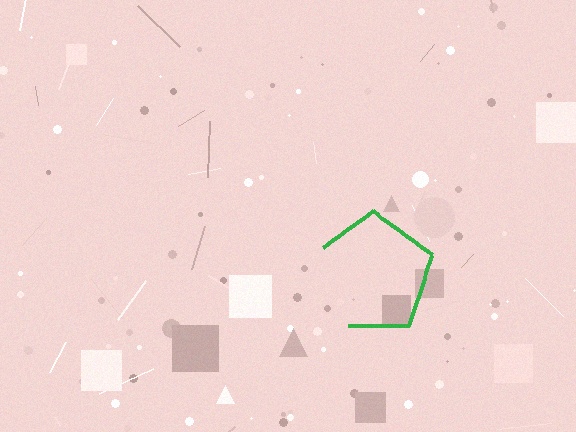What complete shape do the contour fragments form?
The contour fragments form a pentagon.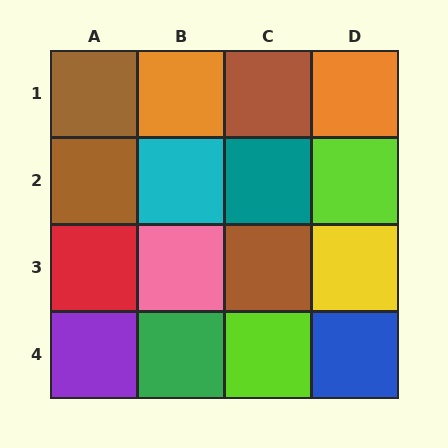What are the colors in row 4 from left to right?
Purple, green, lime, blue.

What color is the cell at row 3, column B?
Pink.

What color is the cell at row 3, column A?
Red.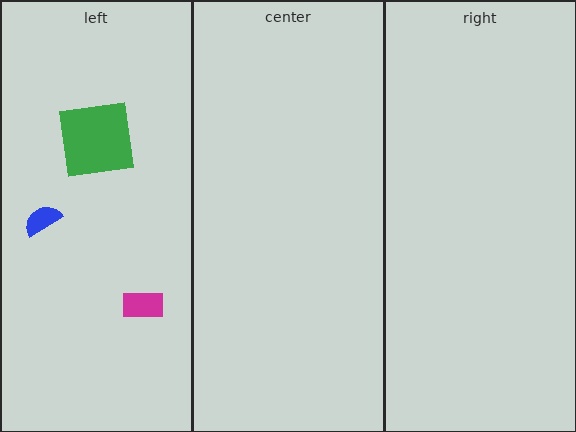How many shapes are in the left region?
3.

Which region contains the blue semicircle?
The left region.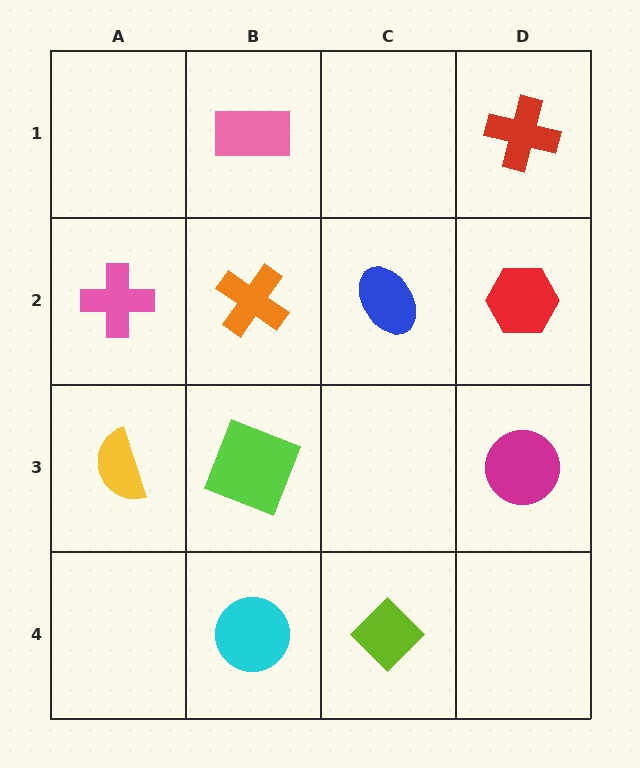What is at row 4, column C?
A lime diamond.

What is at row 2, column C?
A blue ellipse.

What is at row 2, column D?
A red hexagon.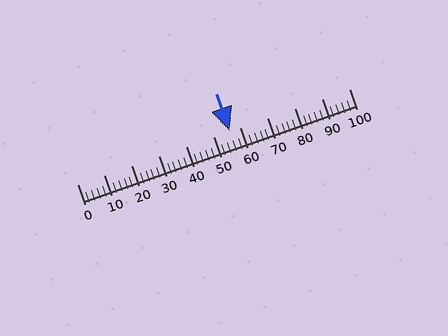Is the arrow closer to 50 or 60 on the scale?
The arrow is closer to 60.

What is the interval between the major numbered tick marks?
The major tick marks are spaced 10 units apart.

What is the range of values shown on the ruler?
The ruler shows values from 0 to 100.